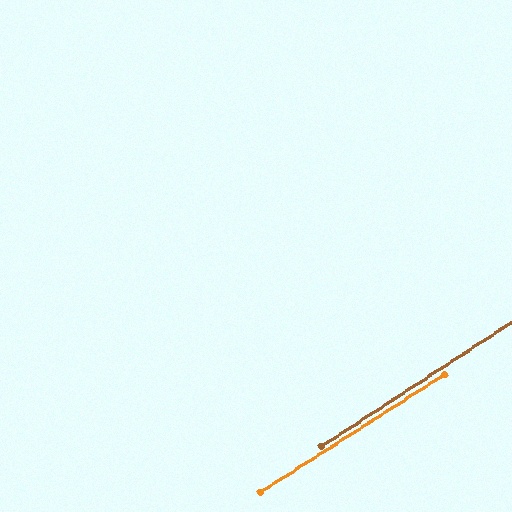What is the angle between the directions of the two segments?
Approximately 1 degree.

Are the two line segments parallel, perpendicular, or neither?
Parallel — their directions differ by only 0.5°.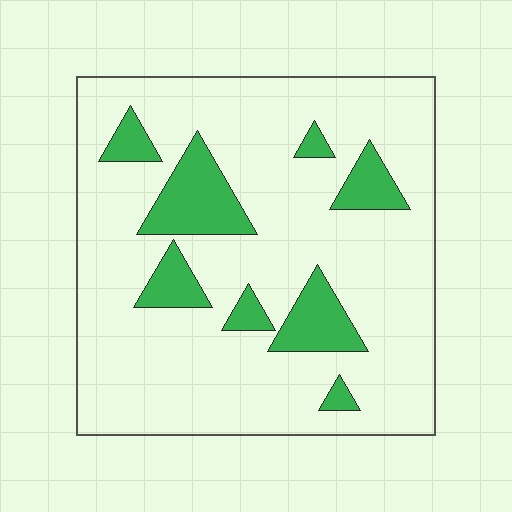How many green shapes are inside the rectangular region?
8.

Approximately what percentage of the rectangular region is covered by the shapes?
Approximately 15%.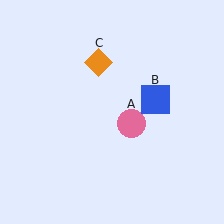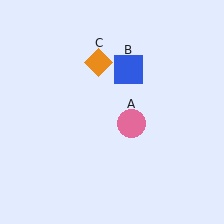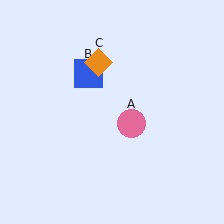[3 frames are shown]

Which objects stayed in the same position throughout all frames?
Pink circle (object A) and orange diamond (object C) remained stationary.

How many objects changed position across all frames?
1 object changed position: blue square (object B).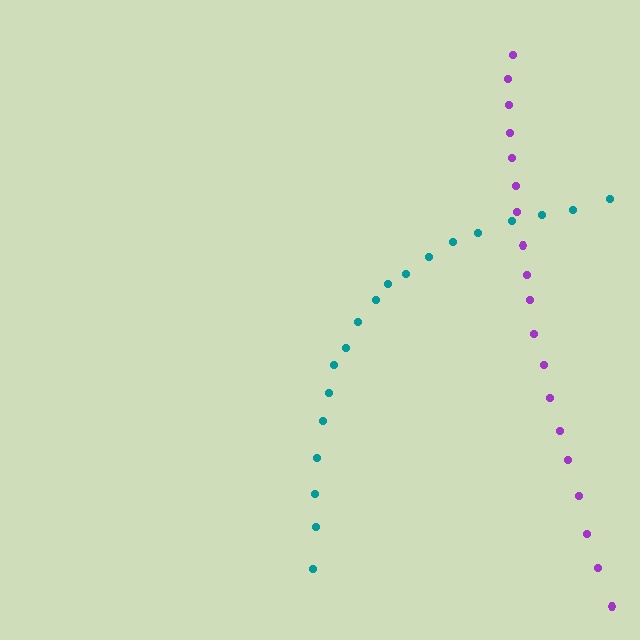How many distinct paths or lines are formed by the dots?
There are 2 distinct paths.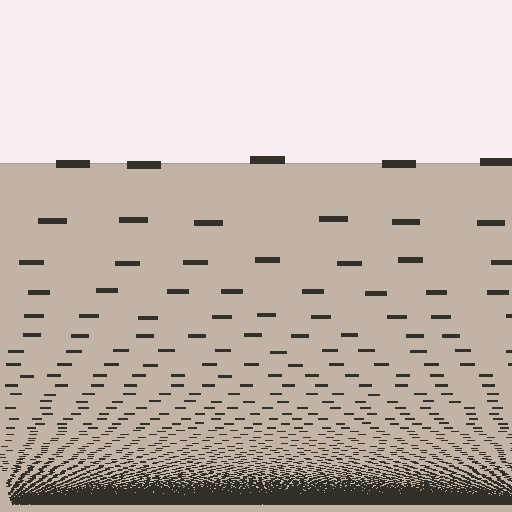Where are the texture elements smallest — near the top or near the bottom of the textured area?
Near the bottom.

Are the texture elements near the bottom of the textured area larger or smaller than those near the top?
Smaller. The gradient is inverted — elements near the bottom are smaller and denser.